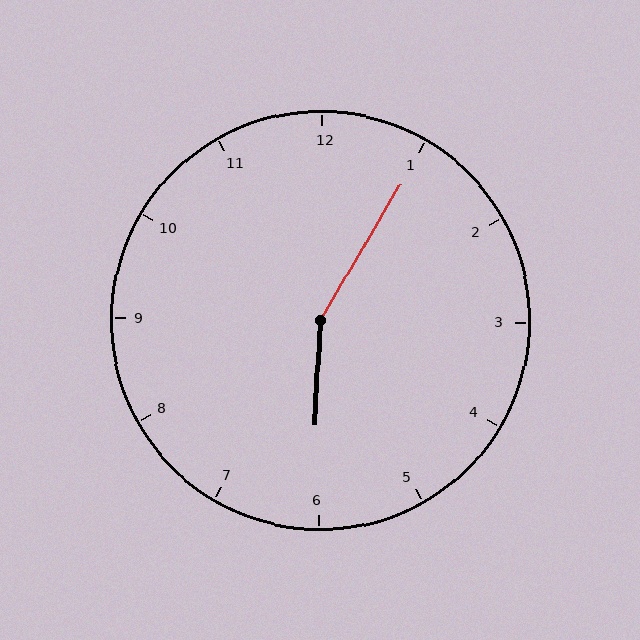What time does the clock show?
6:05.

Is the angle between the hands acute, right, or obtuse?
It is obtuse.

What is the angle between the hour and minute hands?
Approximately 152 degrees.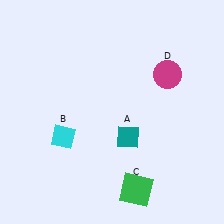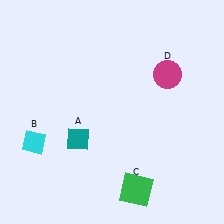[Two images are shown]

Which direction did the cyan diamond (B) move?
The cyan diamond (B) moved left.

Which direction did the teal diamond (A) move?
The teal diamond (A) moved left.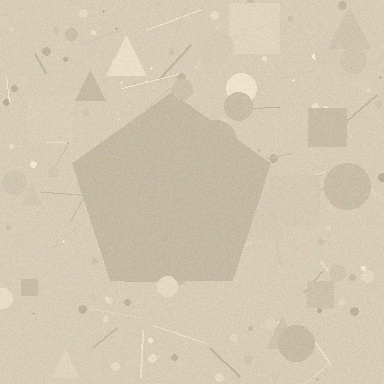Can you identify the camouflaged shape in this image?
The camouflaged shape is a pentagon.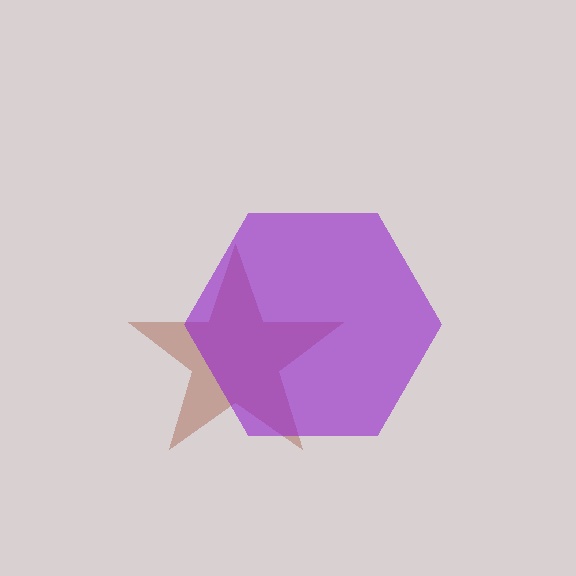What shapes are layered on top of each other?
The layered shapes are: a brown star, a purple hexagon.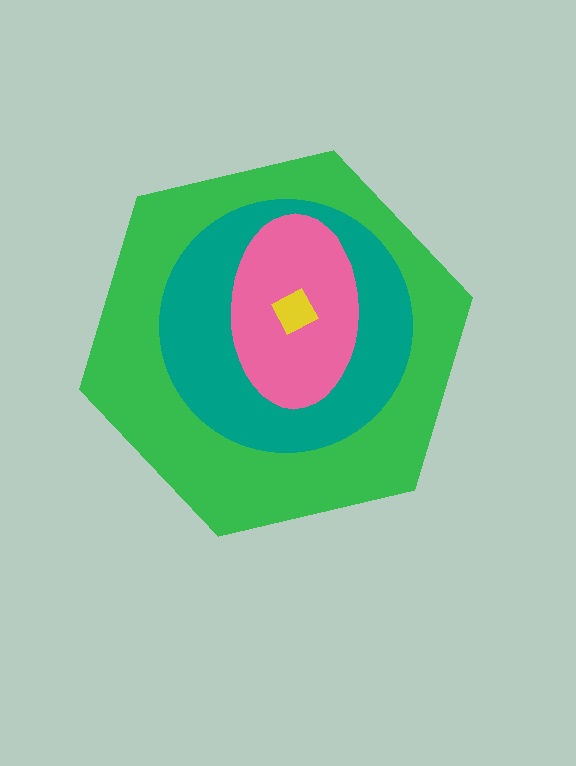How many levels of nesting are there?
4.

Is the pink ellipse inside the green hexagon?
Yes.